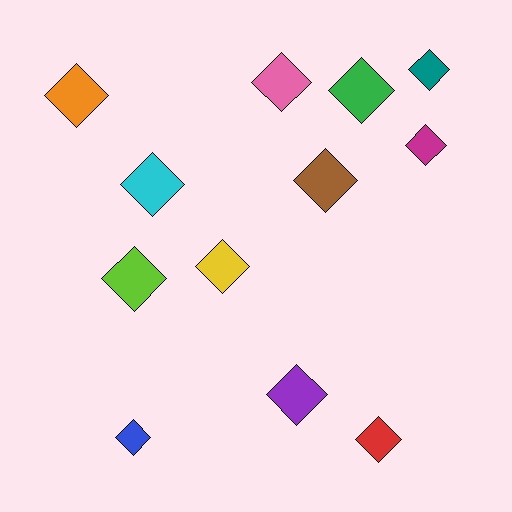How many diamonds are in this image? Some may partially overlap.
There are 12 diamonds.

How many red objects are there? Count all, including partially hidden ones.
There is 1 red object.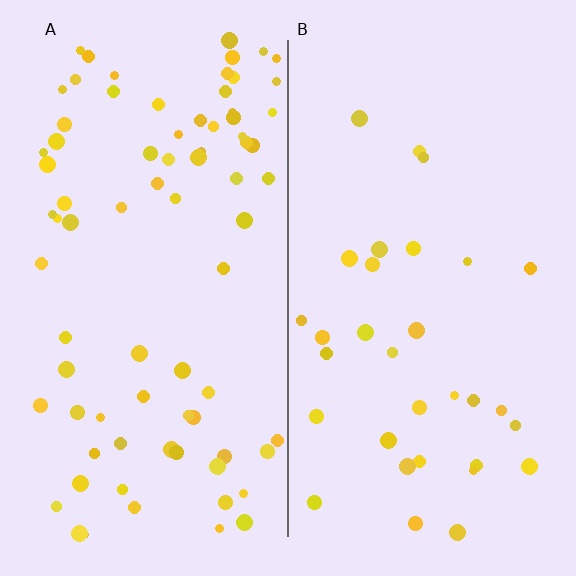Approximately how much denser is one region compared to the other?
Approximately 2.5× — region A over region B.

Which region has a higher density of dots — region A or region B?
A (the left).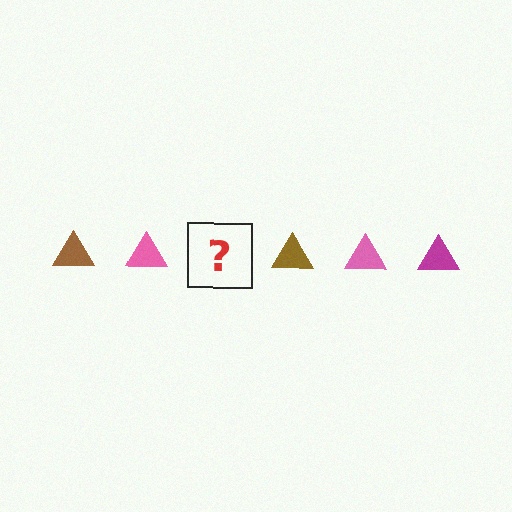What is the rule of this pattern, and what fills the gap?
The rule is that the pattern cycles through brown, pink, magenta triangles. The gap should be filled with a magenta triangle.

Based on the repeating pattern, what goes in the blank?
The blank should be a magenta triangle.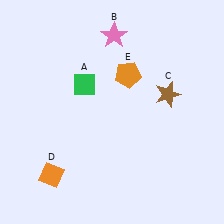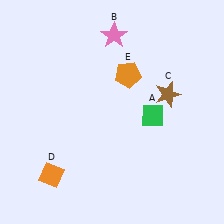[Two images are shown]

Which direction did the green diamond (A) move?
The green diamond (A) moved right.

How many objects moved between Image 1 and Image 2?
1 object moved between the two images.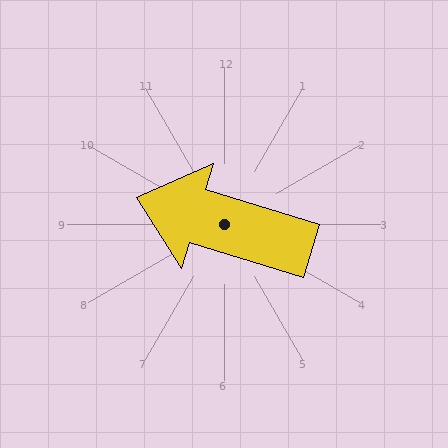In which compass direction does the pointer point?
West.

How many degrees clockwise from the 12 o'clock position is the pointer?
Approximately 287 degrees.